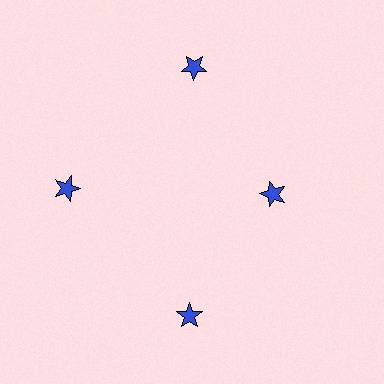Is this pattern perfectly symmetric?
No. The 4 blue stars are arranged in a ring, but one element near the 3 o'clock position is pulled inward toward the center, breaking the 4-fold rotational symmetry.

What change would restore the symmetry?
The symmetry would be restored by moving it outward, back onto the ring so that all 4 stars sit at equal angles and equal distance from the center.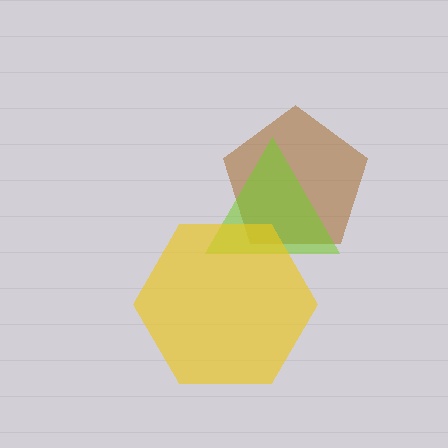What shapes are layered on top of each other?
The layered shapes are: a brown pentagon, a lime triangle, a yellow hexagon.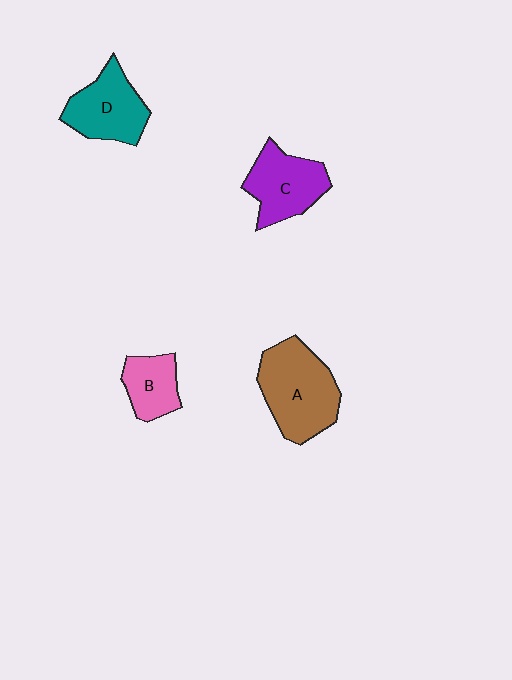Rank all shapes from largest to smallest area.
From largest to smallest: A (brown), D (teal), C (purple), B (pink).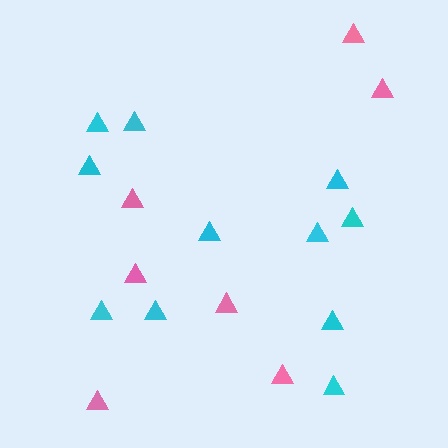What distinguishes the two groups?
There are 2 groups: one group of cyan triangles (11) and one group of pink triangles (7).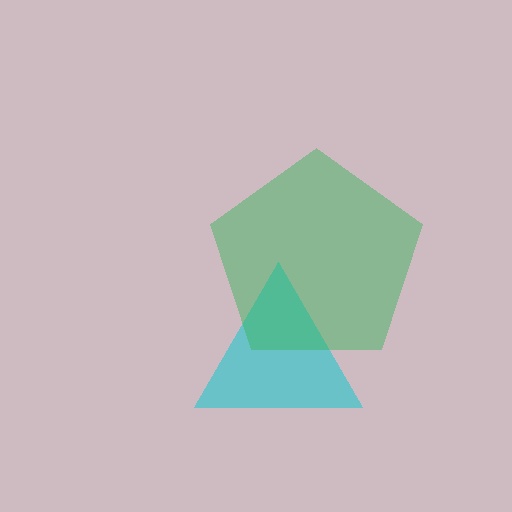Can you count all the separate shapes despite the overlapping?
Yes, there are 2 separate shapes.